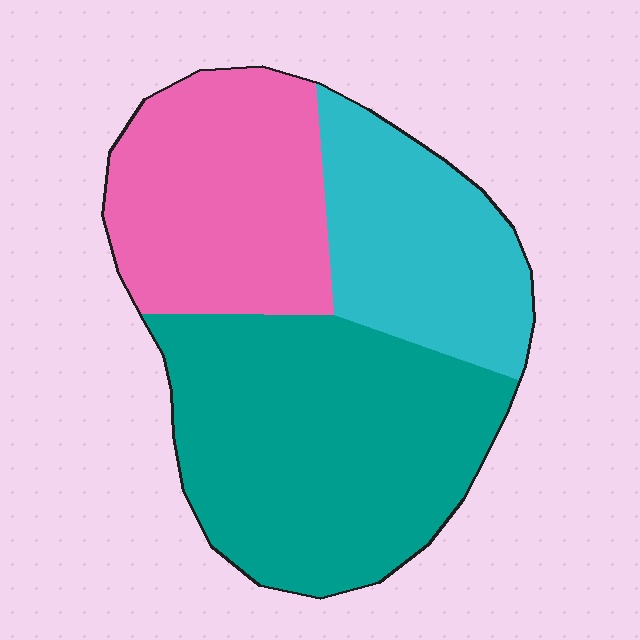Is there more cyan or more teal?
Teal.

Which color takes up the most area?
Teal, at roughly 45%.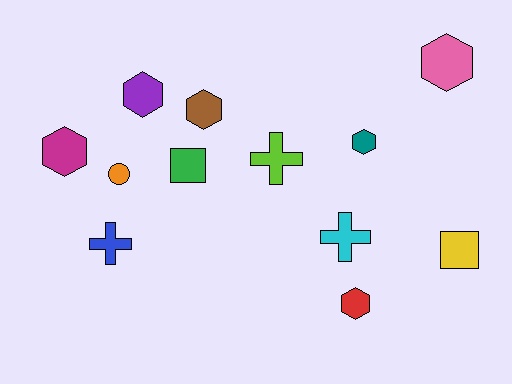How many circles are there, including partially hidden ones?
There is 1 circle.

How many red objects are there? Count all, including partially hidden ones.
There is 1 red object.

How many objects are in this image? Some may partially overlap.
There are 12 objects.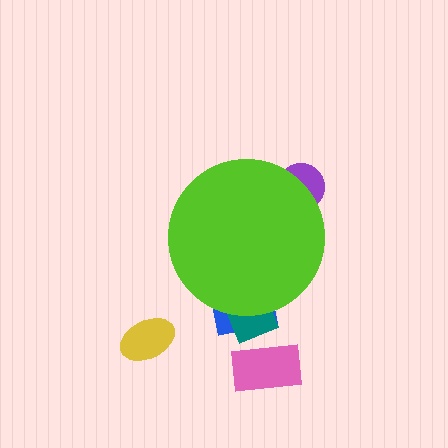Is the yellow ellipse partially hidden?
No, the yellow ellipse is fully visible.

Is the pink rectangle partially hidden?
No, the pink rectangle is fully visible.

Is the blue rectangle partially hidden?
Yes, the blue rectangle is partially hidden behind the lime circle.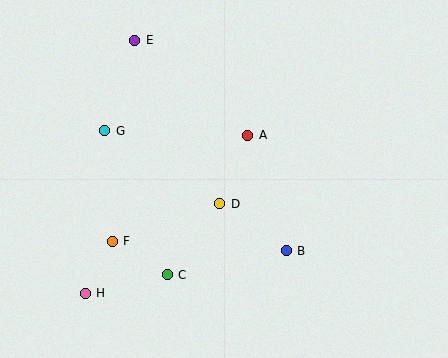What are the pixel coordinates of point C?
Point C is at (167, 275).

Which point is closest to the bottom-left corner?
Point H is closest to the bottom-left corner.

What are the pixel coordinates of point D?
Point D is at (220, 204).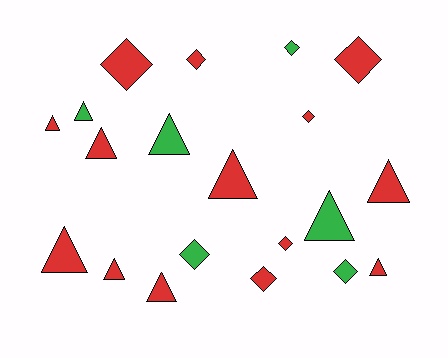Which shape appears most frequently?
Triangle, with 11 objects.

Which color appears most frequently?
Red, with 14 objects.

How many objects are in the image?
There are 20 objects.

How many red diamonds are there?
There are 6 red diamonds.